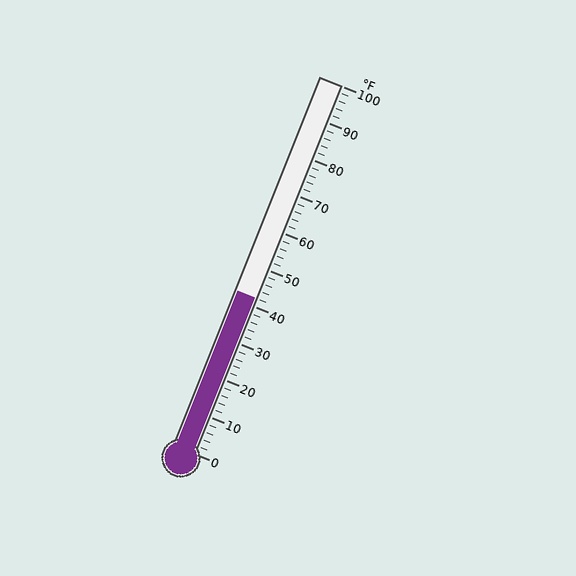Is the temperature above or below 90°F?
The temperature is below 90°F.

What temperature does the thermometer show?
The thermometer shows approximately 42°F.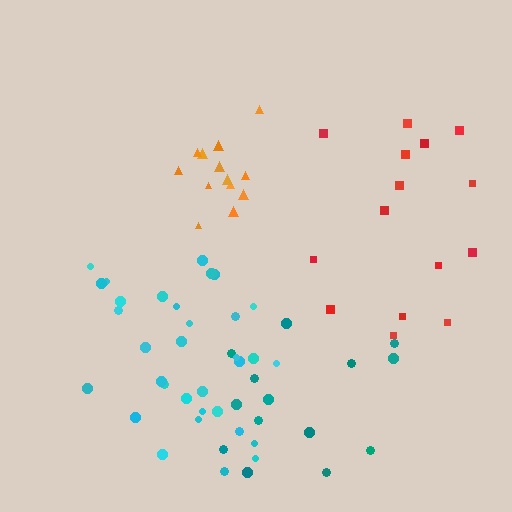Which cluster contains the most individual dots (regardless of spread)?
Cyan (33).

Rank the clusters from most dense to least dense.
orange, cyan, teal, red.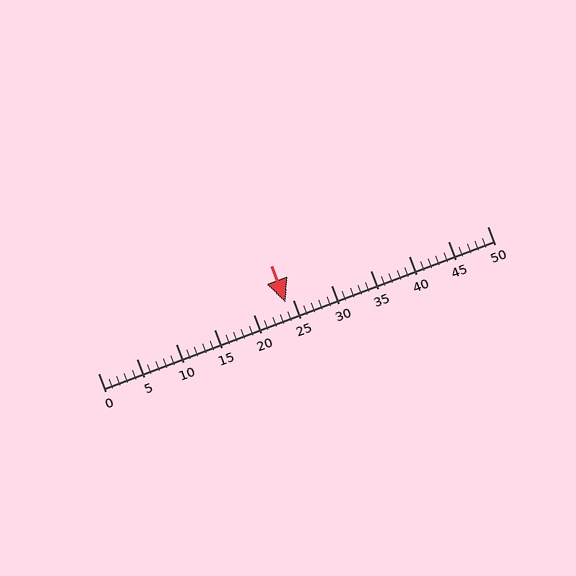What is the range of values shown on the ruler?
The ruler shows values from 0 to 50.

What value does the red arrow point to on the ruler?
The red arrow points to approximately 24.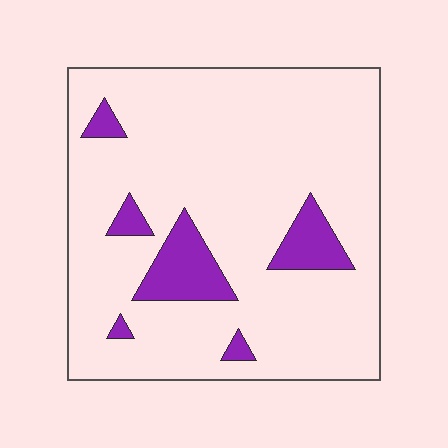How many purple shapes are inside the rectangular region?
6.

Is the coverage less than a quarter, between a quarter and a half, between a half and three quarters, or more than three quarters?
Less than a quarter.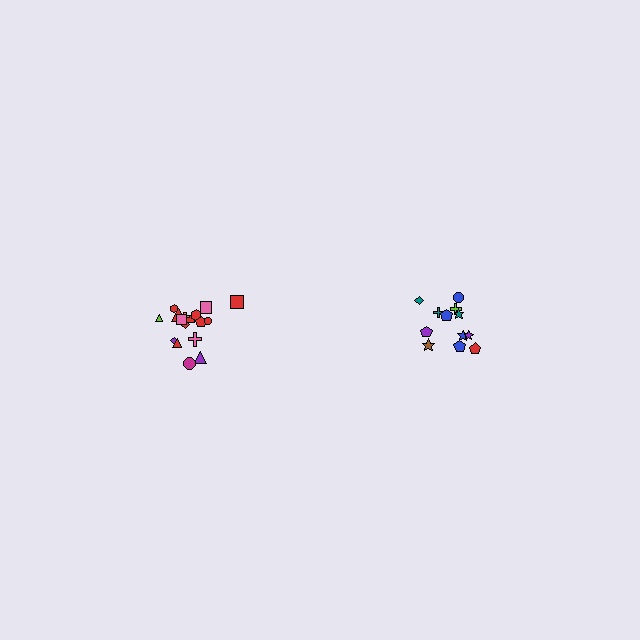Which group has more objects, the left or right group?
The left group.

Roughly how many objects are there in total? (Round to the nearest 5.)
Roughly 30 objects in total.